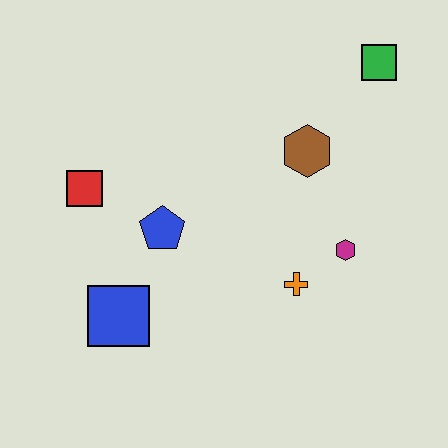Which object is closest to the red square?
The blue pentagon is closest to the red square.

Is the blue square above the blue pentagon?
No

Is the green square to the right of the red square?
Yes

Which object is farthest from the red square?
The green square is farthest from the red square.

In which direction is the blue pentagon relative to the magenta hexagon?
The blue pentagon is to the left of the magenta hexagon.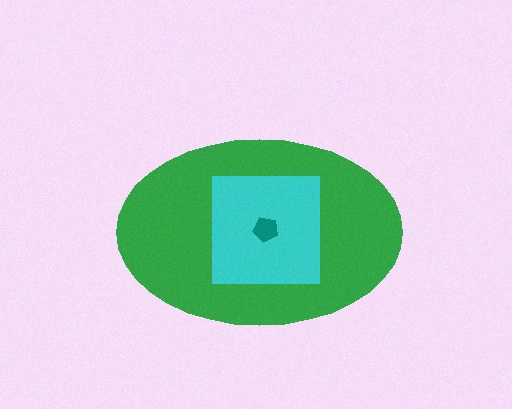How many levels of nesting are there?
3.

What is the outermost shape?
The green ellipse.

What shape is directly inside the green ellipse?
The cyan square.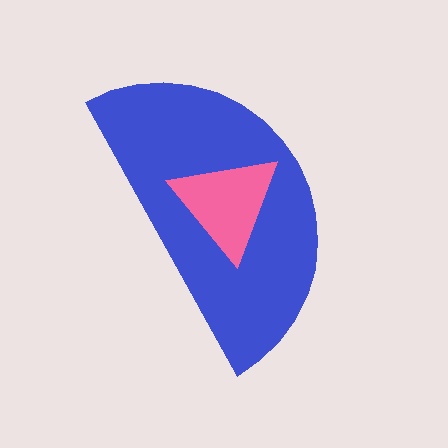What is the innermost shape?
The pink triangle.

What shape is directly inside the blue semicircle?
The pink triangle.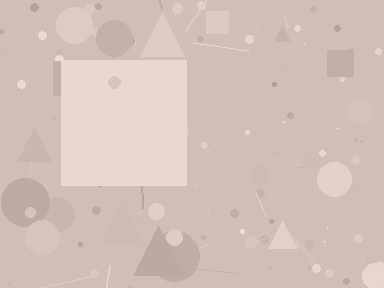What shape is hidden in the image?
A square is hidden in the image.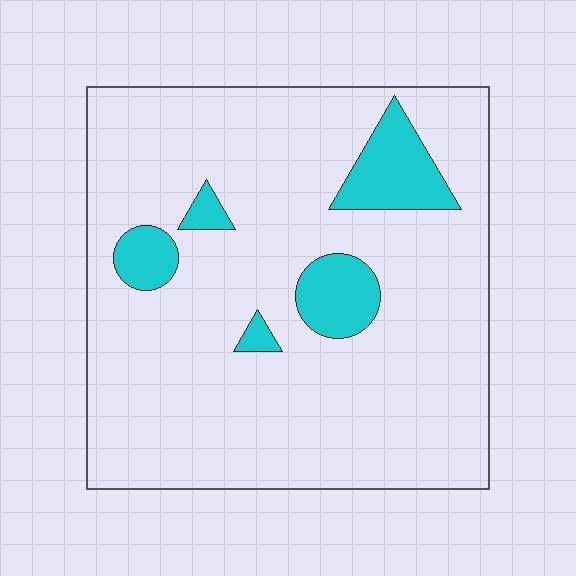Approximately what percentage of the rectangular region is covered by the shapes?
Approximately 10%.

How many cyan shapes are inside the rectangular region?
5.